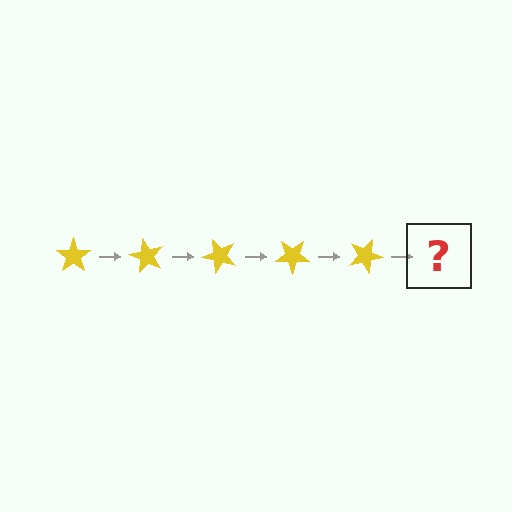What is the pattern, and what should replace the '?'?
The pattern is that the star rotates 60 degrees each step. The '?' should be a yellow star rotated 300 degrees.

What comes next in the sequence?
The next element should be a yellow star rotated 300 degrees.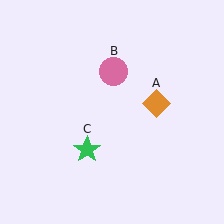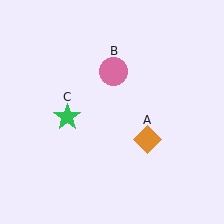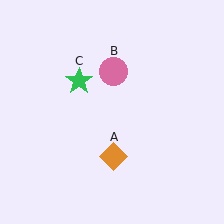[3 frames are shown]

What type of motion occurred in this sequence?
The orange diamond (object A), green star (object C) rotated clockwise around the center of the scene.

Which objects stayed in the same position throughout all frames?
Pink circle (object B) remained stationary.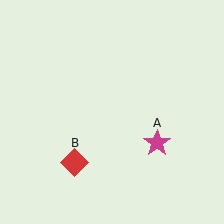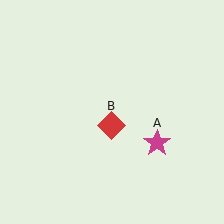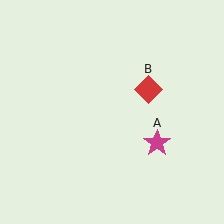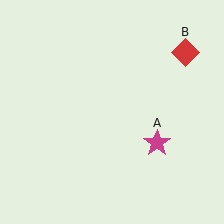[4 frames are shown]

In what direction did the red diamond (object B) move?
The red diamond (object B) moved up and to the right.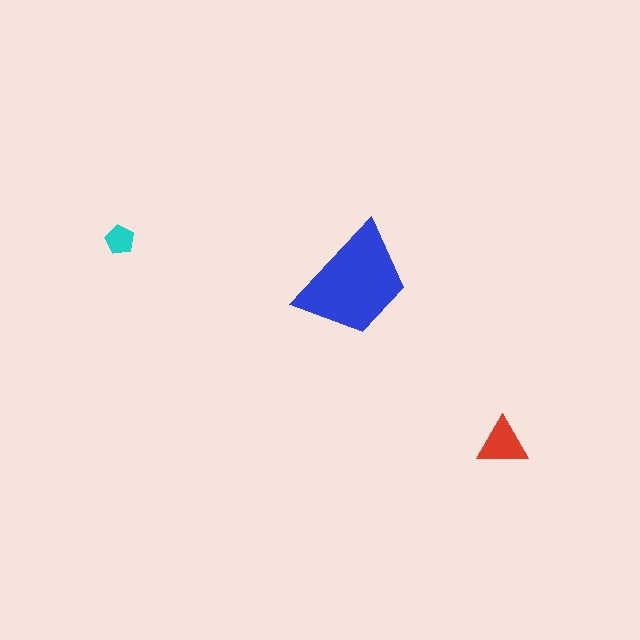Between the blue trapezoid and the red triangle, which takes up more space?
The blue trapezoid.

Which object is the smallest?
The cyan pentagon.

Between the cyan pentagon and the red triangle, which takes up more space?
The red triangle.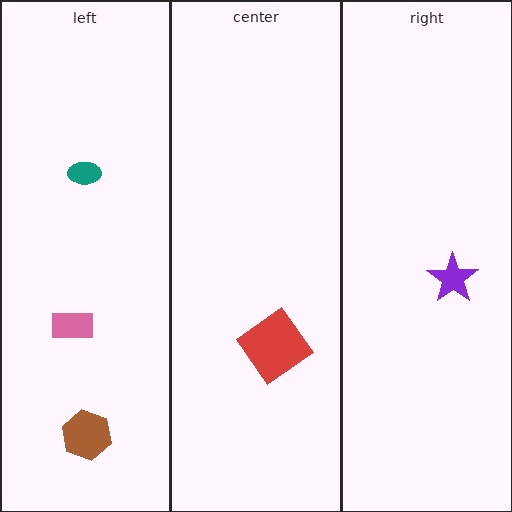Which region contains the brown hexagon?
The left region.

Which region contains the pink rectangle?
The left region.